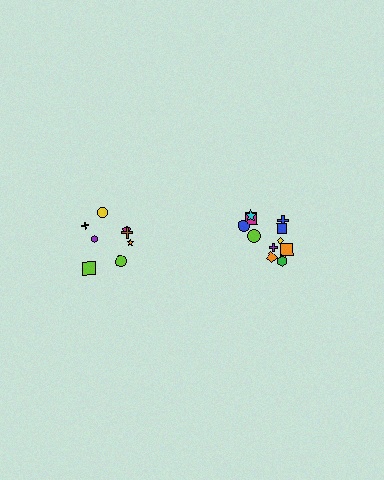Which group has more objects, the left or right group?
The right group.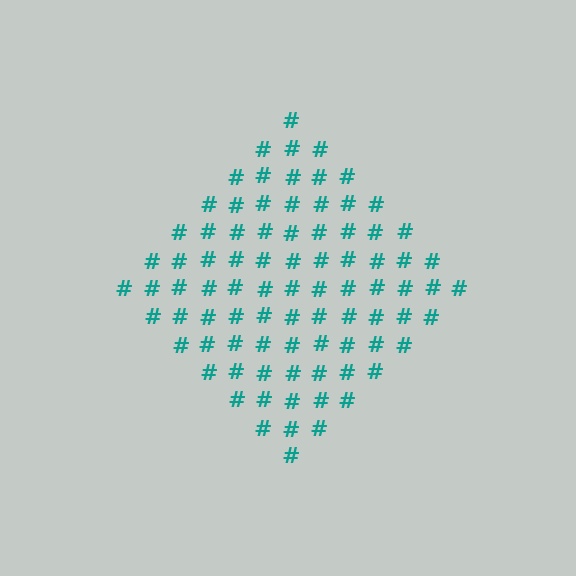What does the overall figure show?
The overall figure shows a diamond.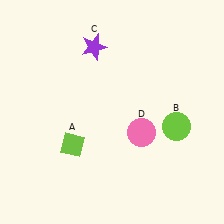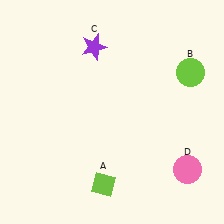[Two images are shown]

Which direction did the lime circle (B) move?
The lime circle (B) moved up.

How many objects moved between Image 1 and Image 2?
3 objects moved between the two images.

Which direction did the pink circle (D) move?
The pink circle (D) moved right.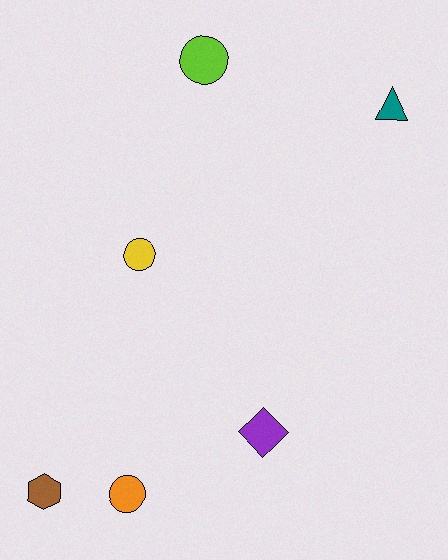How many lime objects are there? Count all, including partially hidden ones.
There is 1 lime object.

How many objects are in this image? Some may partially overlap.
There are 6 objects.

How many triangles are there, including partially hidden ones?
There is 1 triangle.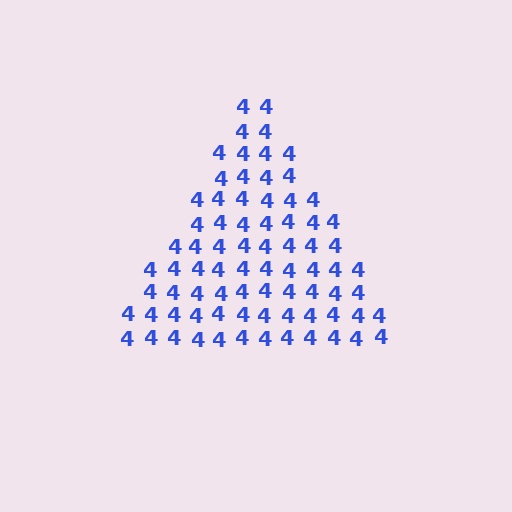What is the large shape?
The large shape is a triangle.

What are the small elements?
The small elements are digit 4's.